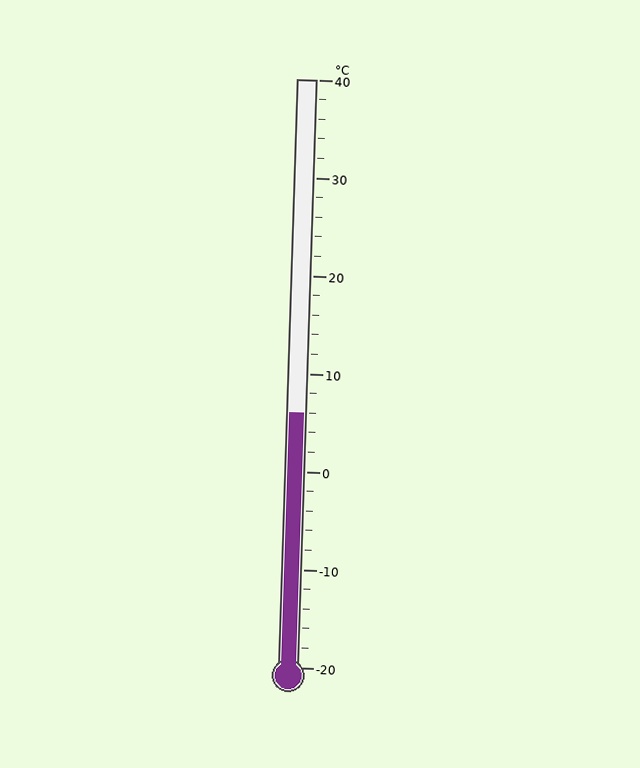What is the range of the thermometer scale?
The thermometer scale ranges from -20°C to 40°C.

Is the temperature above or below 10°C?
The temperature is below 10°C.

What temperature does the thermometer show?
The thermometer shows approximately 6°C.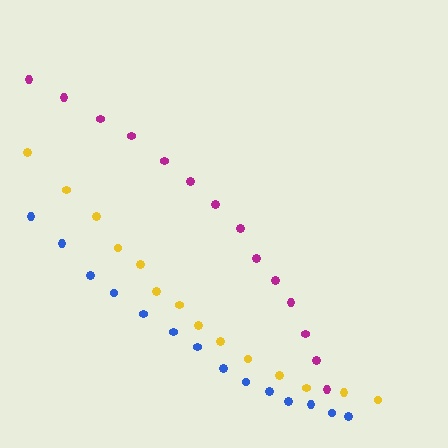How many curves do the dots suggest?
There are 3 distinct paths.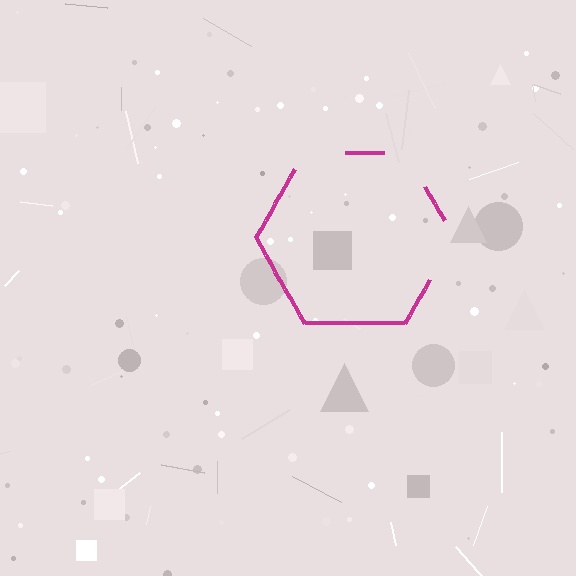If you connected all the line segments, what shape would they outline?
They would outline a hexagon.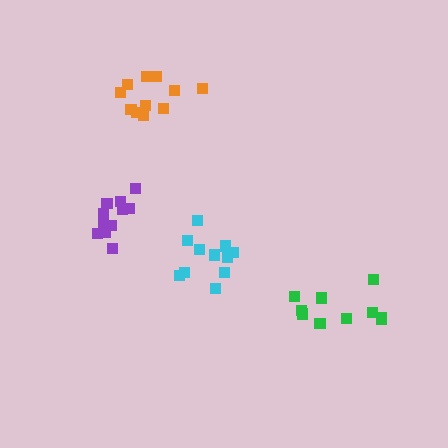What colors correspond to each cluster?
The clusters are colored: green, orange, cyan, purple.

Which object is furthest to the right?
The green cluster is rightmost.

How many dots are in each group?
Group 1: 10 dots, Group 2: 11 dots, Group 3: 11 dots, Group 4: 11 dots (43 total).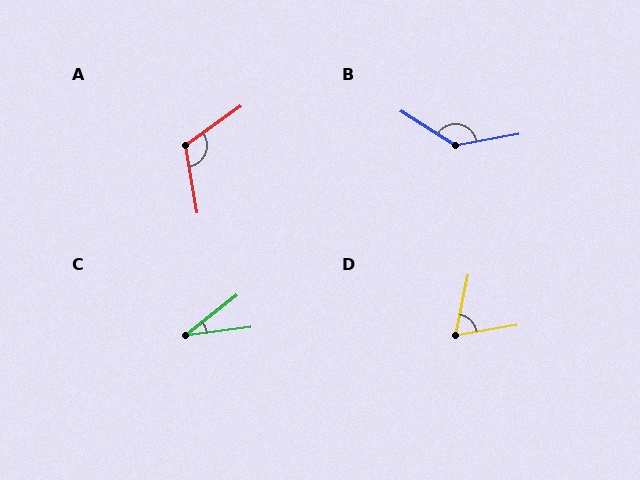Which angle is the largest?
B, at approximately 138 degrees.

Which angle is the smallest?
C, at approximately 31 degrees.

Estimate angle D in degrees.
Approximately 69 degrees.